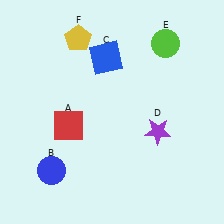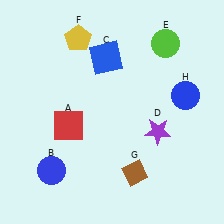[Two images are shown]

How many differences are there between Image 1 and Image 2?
There are 2 differences between the two images.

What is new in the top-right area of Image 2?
A blue circle (H) was added in the top-right area of Image 2.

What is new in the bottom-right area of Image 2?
A brown diamond (G) was added in the bottom-right area of Image 2.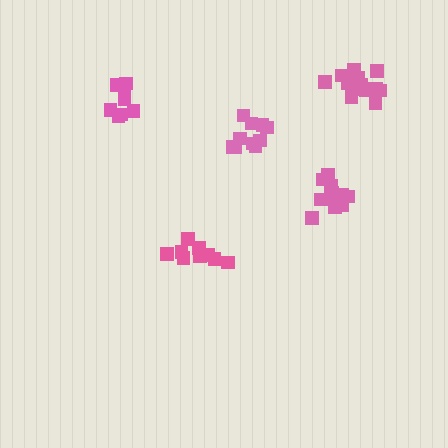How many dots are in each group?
Group 1: 10 dots, Group 2: 9 dots, Group 3: 15 dots, Group 4: 12 dots, Group 5: 9 dots (55 total).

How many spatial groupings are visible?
There are 5 spatial groupings.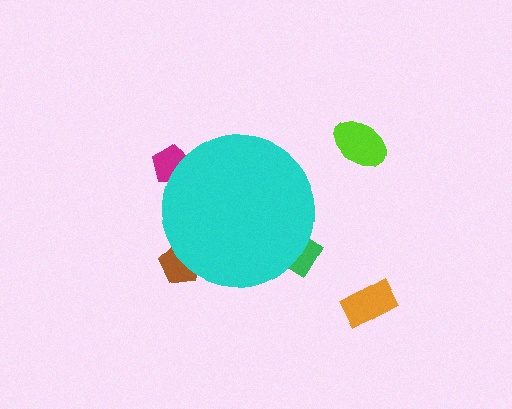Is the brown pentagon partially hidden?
Yes, the brown pentagon is partially hidden behind the cyan circle.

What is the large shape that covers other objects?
A cyan circle.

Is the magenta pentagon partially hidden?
Yes, the magenta pentagon is partially hidden behind the cyan circle.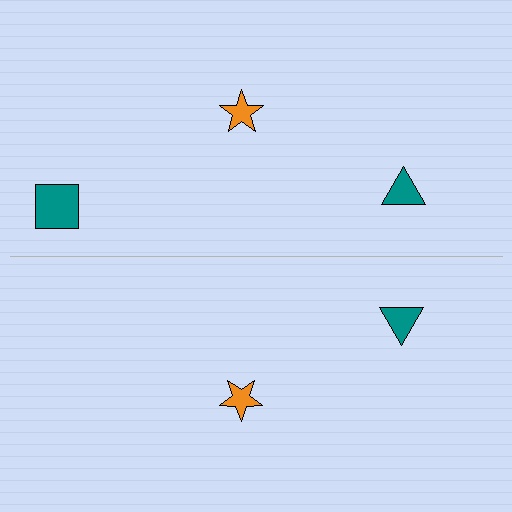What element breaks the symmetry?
A teal square is missing from the bottom side.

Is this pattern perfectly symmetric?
No, the pattern is not perfectly symmetric. A teal square is missing from the bottom side.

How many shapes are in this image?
There are 5 shapes in this image.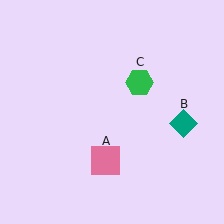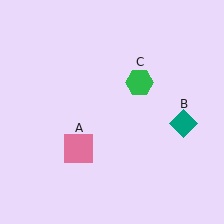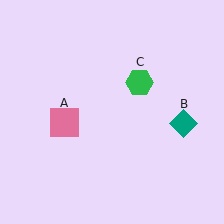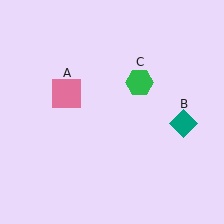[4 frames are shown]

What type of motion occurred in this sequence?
The pink square (object A) rotated clockwise around the center of the scene.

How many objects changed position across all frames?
1 object changed position: pink square (object A).